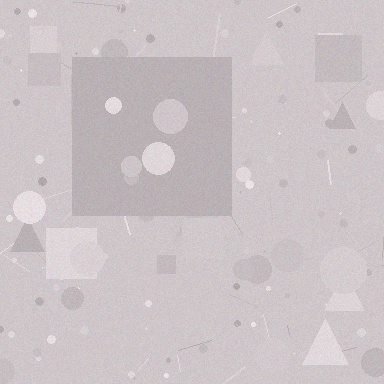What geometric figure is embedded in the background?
A square is embedded in the background.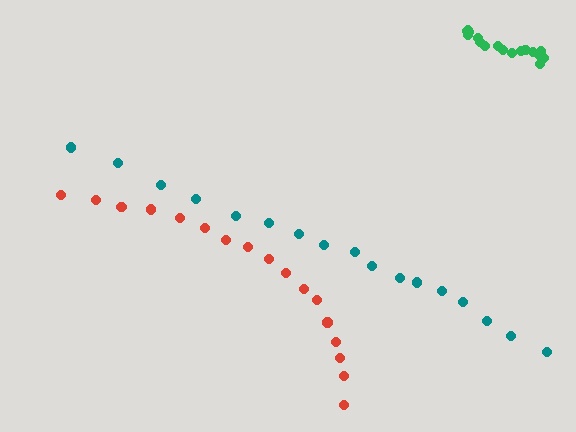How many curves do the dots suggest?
There are 3 distinct paths.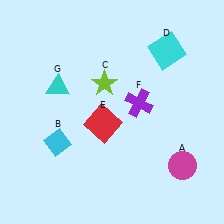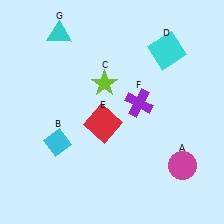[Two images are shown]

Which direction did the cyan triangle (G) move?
The cyan triangle (G) moved up.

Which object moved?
The cyan triangle (G) moved up.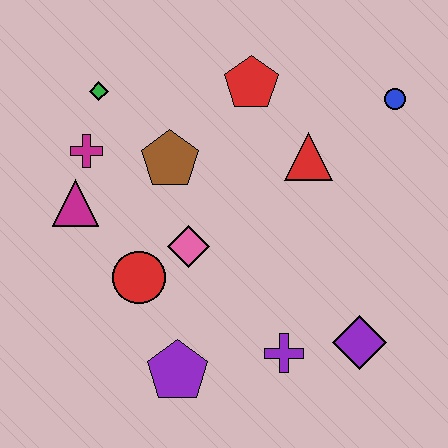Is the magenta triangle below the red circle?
No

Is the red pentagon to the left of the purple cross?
Yes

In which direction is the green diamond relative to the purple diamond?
The green diamond is to the left of the purple diamond.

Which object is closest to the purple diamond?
The purple cross is closest to the purple diamond.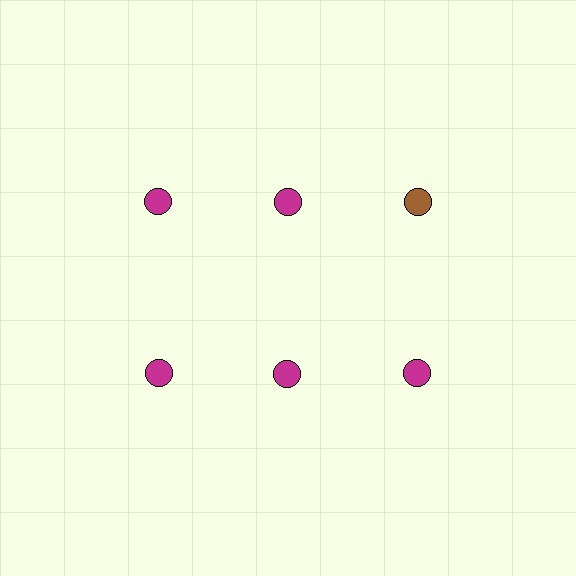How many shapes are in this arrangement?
There are 6 shapes arranged in a grid pattern.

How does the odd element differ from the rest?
It has a different color: brown instead of magenta.